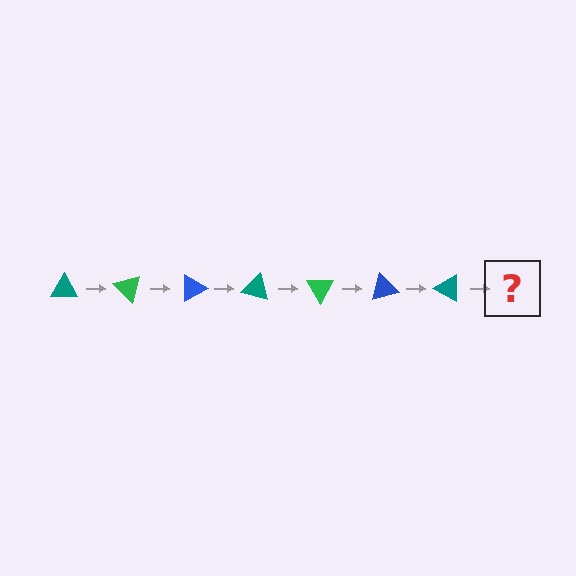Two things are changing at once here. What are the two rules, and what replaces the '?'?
The two rules are that it rotates 45 degrees each step and the color cycles through teal, green, and blue. The '?' should be a green triangle, rotated 315 degrees from the start.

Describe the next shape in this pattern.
It should be a green triangle, rotated 315 degrees from the start.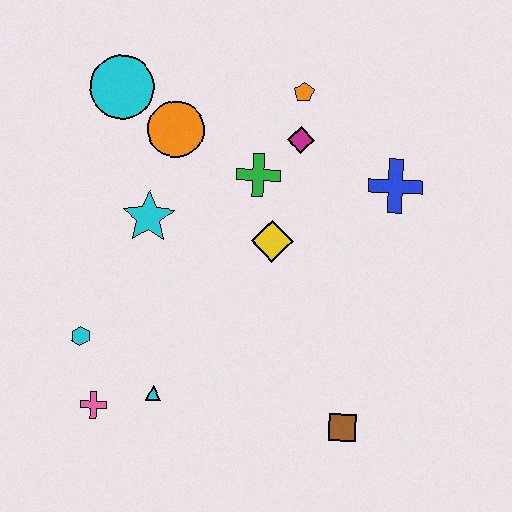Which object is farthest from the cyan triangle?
The orange pentagon is farthest from the cyan triangle.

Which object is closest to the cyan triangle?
The pink cross is closest to the cyan triangle.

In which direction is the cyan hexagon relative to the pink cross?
The cyan hexagon is above the pink cross.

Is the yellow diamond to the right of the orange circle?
Yes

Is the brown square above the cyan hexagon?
No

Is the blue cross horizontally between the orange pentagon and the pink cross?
No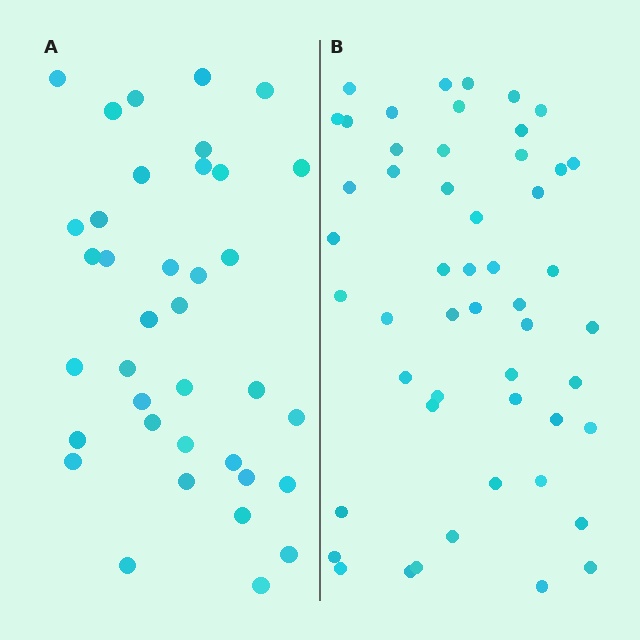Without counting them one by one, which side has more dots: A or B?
Region B (the right region) has more dots.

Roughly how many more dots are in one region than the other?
Region B has approximately 15 more dots than region A.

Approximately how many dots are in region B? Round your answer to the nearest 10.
About 50 dots. (The exact count is 51, which rounds to 50.)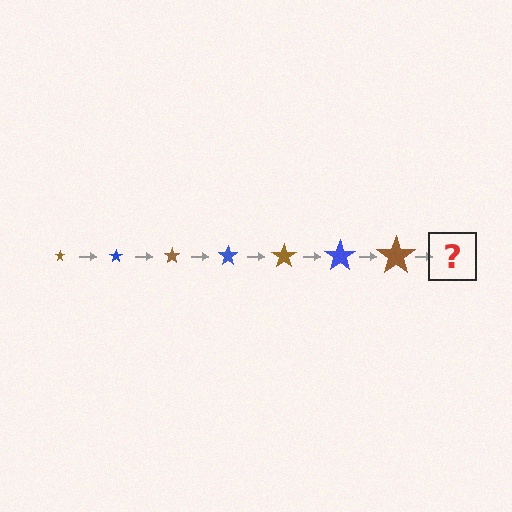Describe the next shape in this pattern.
It should be a blue star, larger than the previous one.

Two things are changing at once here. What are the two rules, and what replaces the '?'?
The two rules are that the star grows larger each step and the color cycles through brown and blue. The '?' should be a blue star, larger than the previous one.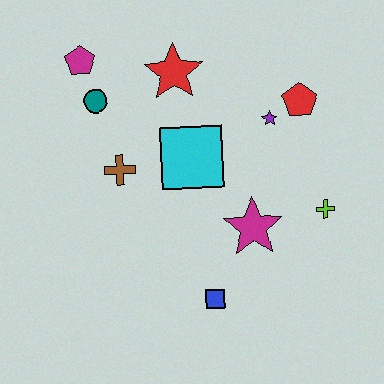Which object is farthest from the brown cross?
The lime cross is farthest from the brown cross.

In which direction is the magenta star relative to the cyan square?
The magenta star is below the cyan square.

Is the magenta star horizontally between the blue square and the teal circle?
No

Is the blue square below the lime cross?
Yes